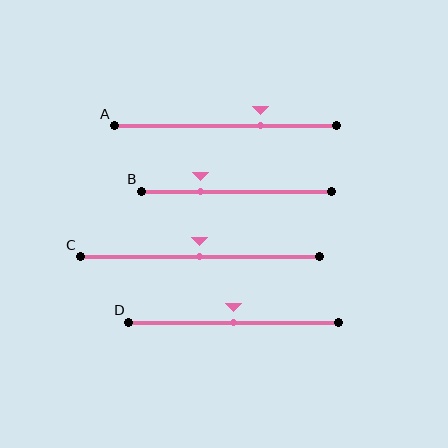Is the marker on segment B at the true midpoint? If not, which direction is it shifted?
No, the marker on segment B is shifted to the left by about 19% of the segment length.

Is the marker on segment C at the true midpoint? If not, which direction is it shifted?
Yes, the marker on segment C is at the true midpoint.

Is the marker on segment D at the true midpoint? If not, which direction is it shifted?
Yes, the marker on segment D is at the true midpoint.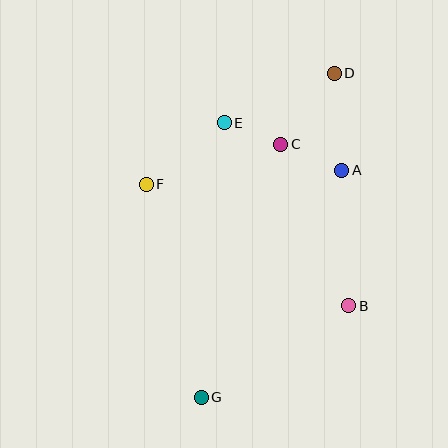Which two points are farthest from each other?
Points D and G are farthest from each other.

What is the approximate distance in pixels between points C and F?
The distance between C and F is approximately 140 pixels.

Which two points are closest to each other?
Points C and E are closest to each other.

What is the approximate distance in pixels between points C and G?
The distance between C and G is approximately 266 pixels.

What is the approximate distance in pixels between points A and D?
The distance between A and D is approximately 97 pixels.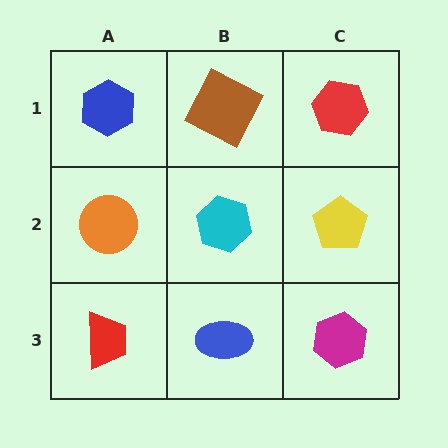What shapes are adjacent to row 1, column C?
A yellow pentagon (row 2, column C), a brown square (row 1, column B).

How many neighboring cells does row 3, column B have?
3.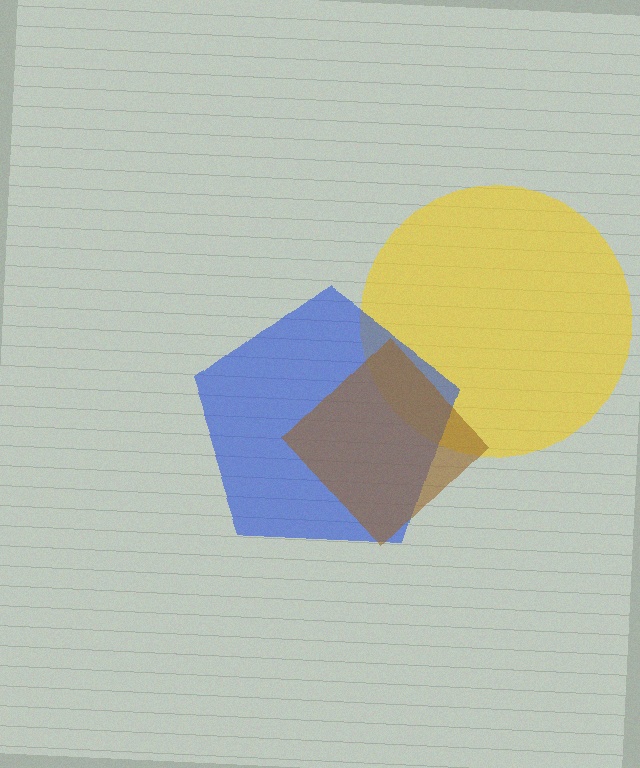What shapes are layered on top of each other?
The layered shapes are: a yellow circle, a blue pentagon, a brown diamond.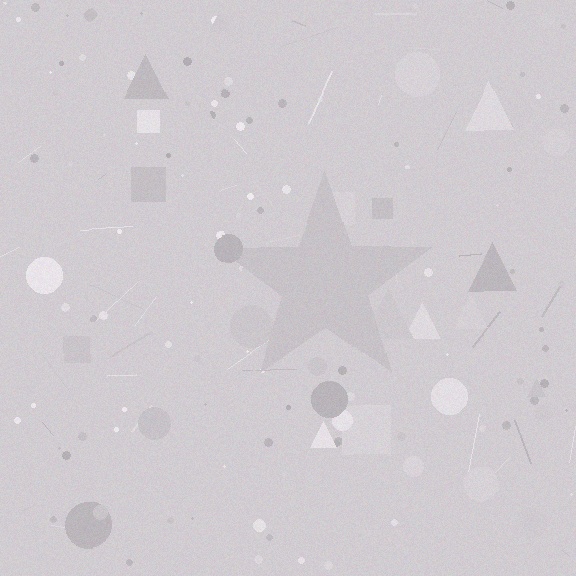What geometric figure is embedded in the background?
A star is embedded in the background.